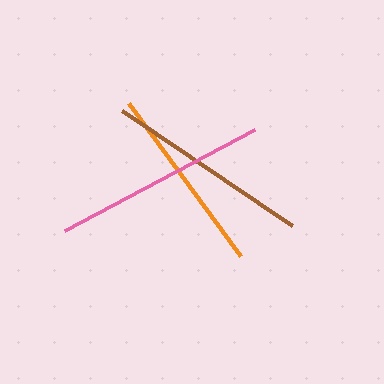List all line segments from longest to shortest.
From longest to shortest: pink, brown, orange.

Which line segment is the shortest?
The orange line is the shortest at approximately 190 pixels.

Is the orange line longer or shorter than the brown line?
The brown line is longer than the orange line.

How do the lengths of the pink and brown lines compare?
The pink and brown lines are approximately the same length.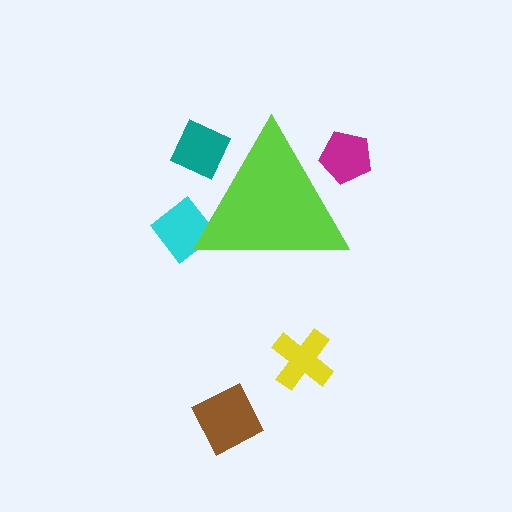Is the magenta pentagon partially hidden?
Yes, the magenta pentagon is partially hidden behind the lime triangle.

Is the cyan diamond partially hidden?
Yes, the cyan diamond is partially hidden behind the lime triangle.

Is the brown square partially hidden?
No, the brown square is fully visible.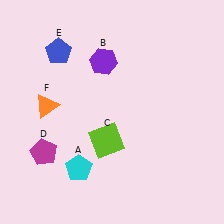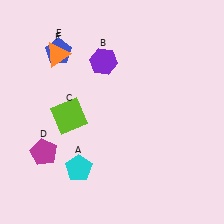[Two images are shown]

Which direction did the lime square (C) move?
The lime square (C) moved left.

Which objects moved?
The objects that moved are: the lime square (C), the orange triangle (F).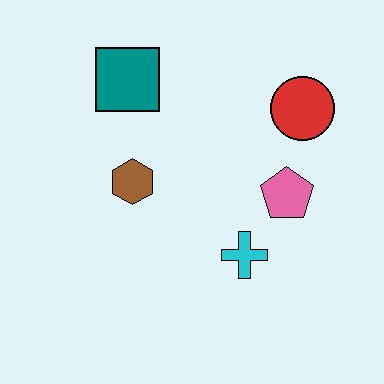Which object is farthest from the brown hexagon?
The red circle is farthest from the brown hexagon.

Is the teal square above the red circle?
Yes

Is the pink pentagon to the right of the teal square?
Yes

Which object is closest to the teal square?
The brown hexagon is closest to the teal square.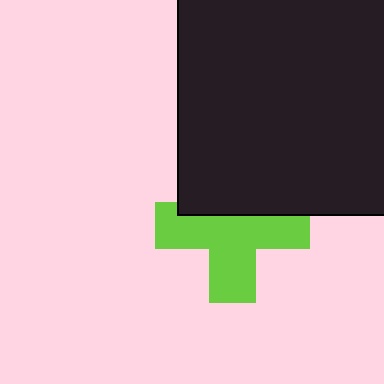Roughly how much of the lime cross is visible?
About half of it is visible (roughly 65%).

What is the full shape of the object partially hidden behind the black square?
The partially hidden object is a lime cross.